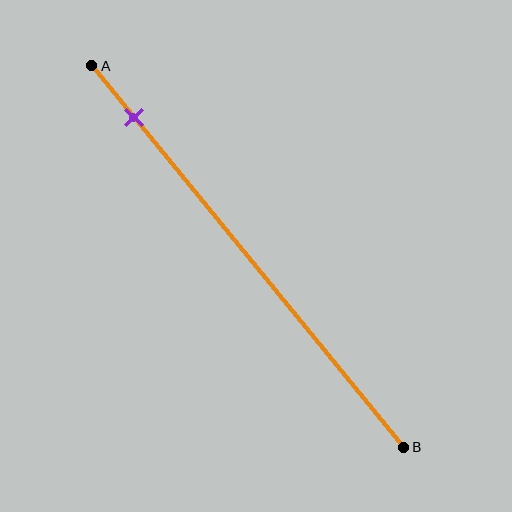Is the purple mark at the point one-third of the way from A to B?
No, the mark is at about 15% from A, not at the 33% one-third point.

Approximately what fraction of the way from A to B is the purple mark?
The purple mark is approximately 15% of the way from A to B.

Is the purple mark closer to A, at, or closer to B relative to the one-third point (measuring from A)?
The purple mark is closer to point A than the one-third point of segment AB.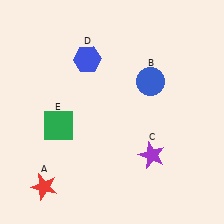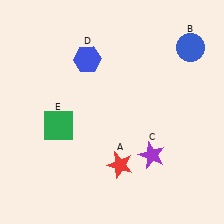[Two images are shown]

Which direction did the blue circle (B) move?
The blue circle (B) moved right.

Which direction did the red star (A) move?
The red star (A) moved right.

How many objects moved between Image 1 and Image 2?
2 objects moved between the two images.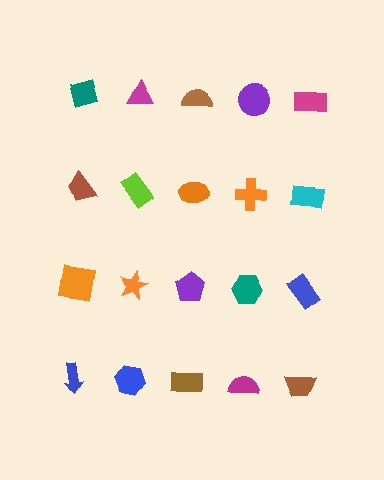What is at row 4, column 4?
A magenta semicircle.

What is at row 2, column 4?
An orange cross.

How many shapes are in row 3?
5 shapes.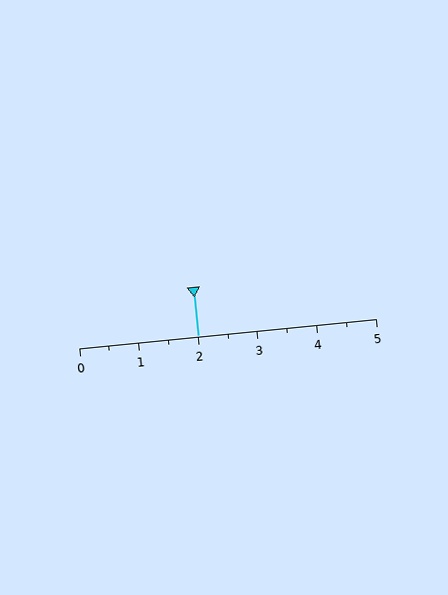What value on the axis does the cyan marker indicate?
The marker indicates approximately 2.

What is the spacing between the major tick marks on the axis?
The major ticks are spaced 1 apart.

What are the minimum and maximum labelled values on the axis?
The axis runs from 0 to 5.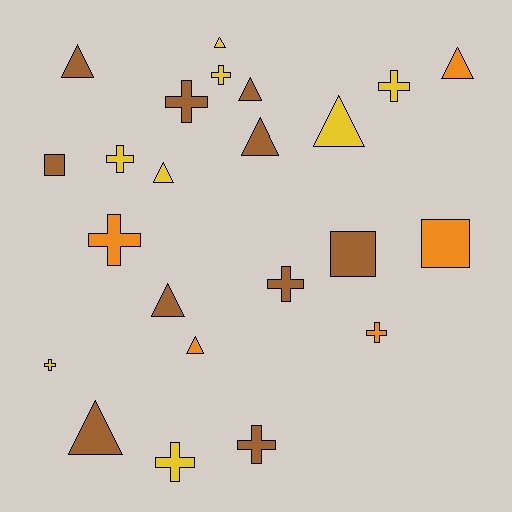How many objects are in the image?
There are 23 objects.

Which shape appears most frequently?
Cross, with 10 objects.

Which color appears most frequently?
Brown, with 10 objects.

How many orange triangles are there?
There are 2 orange triangles.